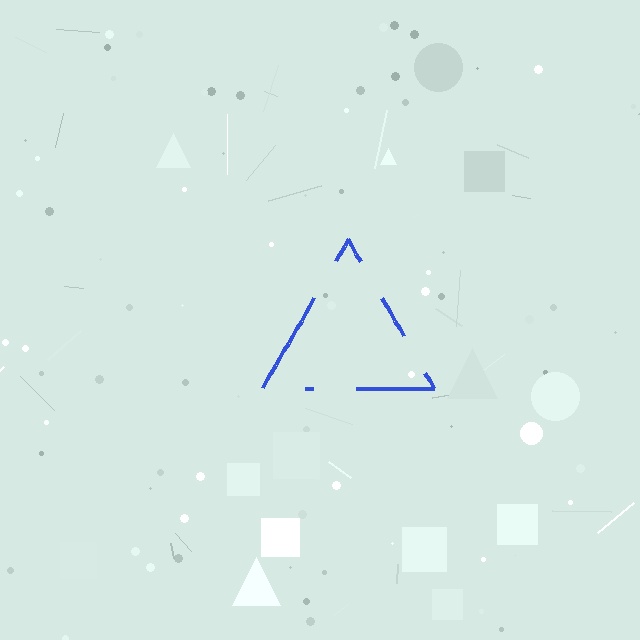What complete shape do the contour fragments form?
The contour fragments form a triangle.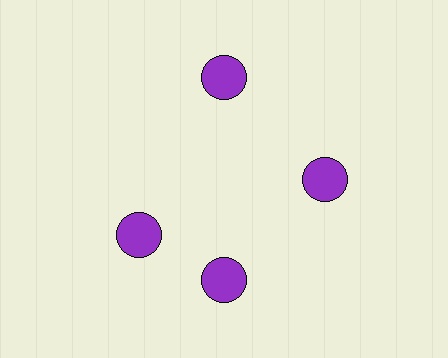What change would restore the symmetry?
The symmetry would be restored by rotating it back into even spacing with its neighbors so that all 4 circles sit at equal angles and equal distance from the center.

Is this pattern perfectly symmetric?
No. The 4 purple circles are arranged in a ring, but one element near the 9 o'clock position is rotated out of alignment along the ring, breaking the 4-fold rotational symmetry.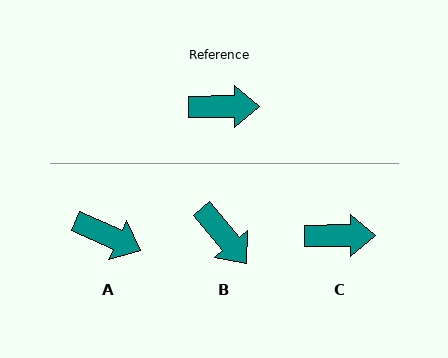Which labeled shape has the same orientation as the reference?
C.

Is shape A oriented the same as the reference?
No, it is off by about 25 degrees.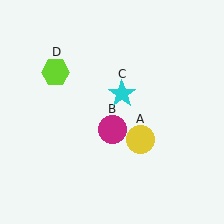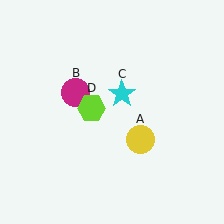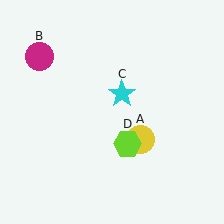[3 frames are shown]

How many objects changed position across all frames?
2 objects changed position: magenta circle (object B), lime hexagon (object D).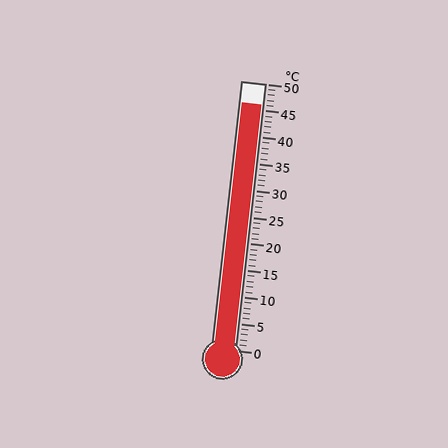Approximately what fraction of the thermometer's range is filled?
The thermometer is filled to approximately 90% of its range.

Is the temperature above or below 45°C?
The temperature is above 45°C.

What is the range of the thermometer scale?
The thermometer scale ranges from 0°C to 50°C.